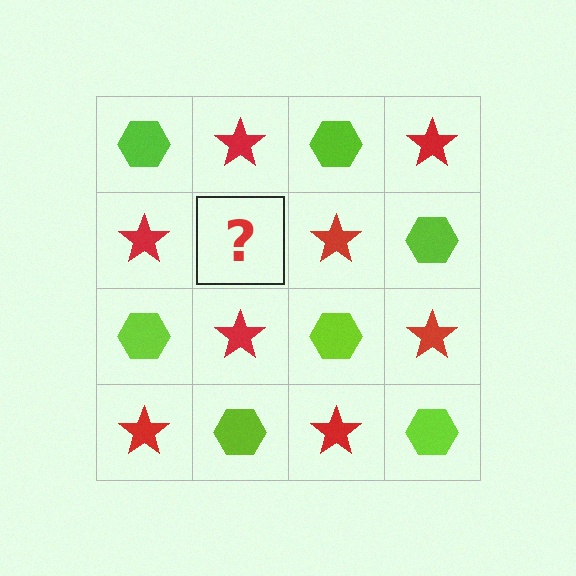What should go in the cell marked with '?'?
The missing cell should contain a lime hexagon.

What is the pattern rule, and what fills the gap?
The rule is that it alternates lime hexagon and red star in a checkerboard pattern. The gap should be filled with a lime hexagon.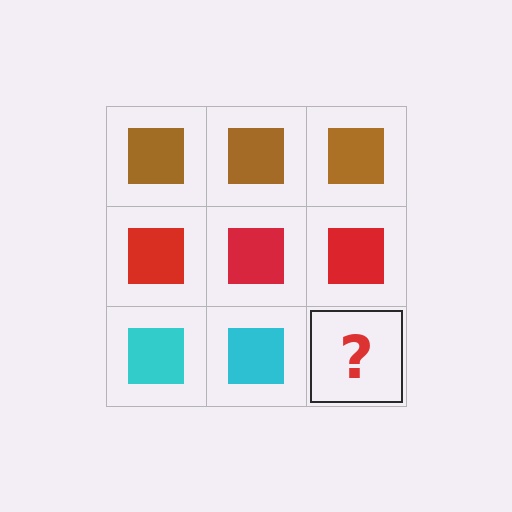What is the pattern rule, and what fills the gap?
The rule is that each row has a consistent color. The gap should be filled with a cyan square.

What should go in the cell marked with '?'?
The missing cell should contain a cyan square.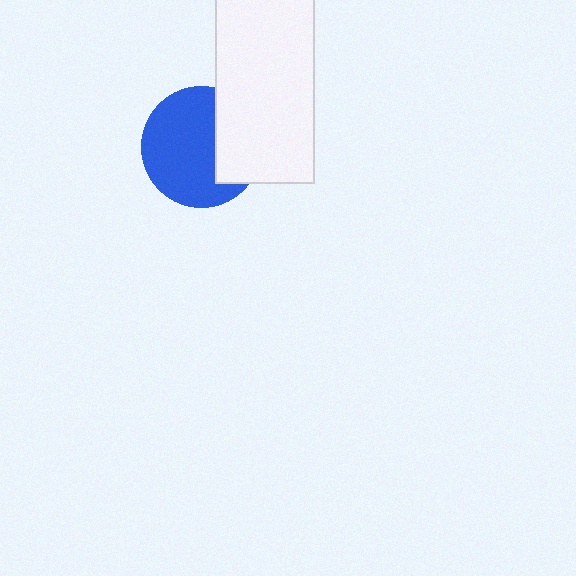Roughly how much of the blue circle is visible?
Most of it is visible (roughly 69%).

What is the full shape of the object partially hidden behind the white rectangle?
The partially hidden object is a blue circle.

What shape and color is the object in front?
The object in front is a white rectangle.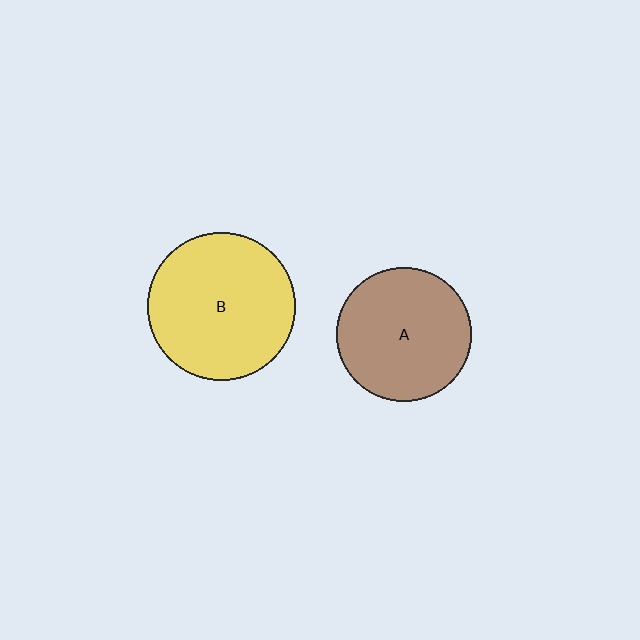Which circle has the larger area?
Circle B (yellow).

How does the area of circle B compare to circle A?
Approximately 1.2 times.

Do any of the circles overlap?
No, none of the circles overlap.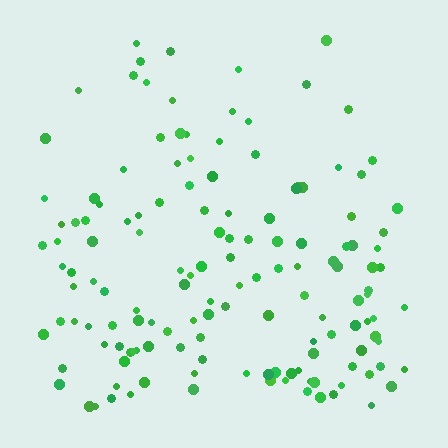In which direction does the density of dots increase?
From top to bottom, with the bottom side densest.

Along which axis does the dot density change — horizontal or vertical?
Vertical.